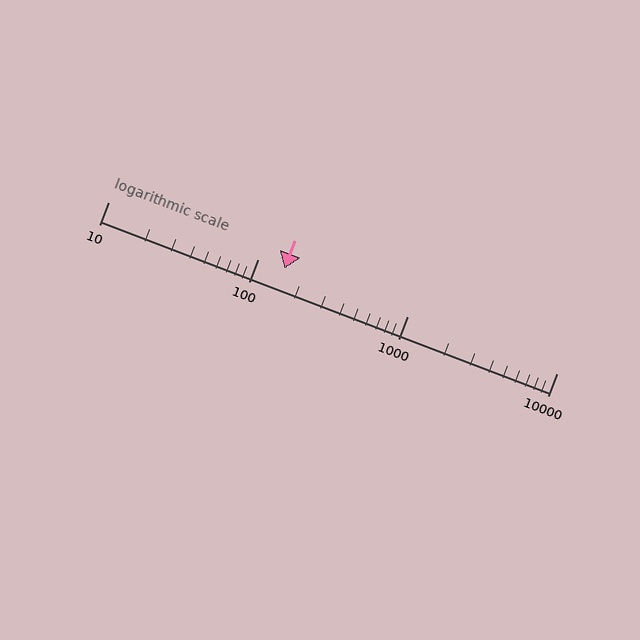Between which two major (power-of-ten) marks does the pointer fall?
The pointer is between 100 and 1000.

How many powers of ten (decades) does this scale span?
The scale spans 3 decades, from 10 to 10000.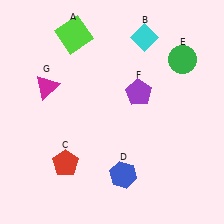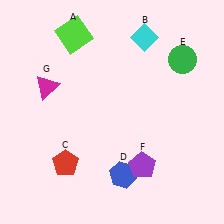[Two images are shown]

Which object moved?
The purple pentagon (F) moved down.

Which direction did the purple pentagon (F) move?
The purple pentagon (F) moved down.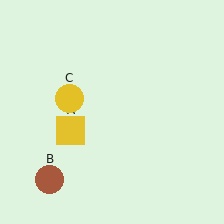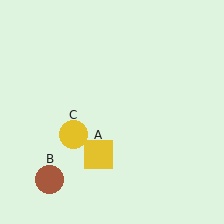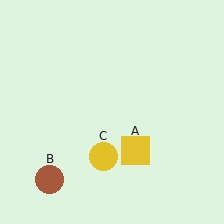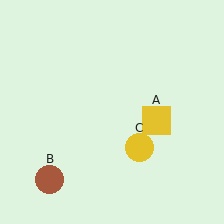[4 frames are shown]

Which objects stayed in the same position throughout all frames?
Brown circle (object B) remained stationary.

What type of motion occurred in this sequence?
The yellow square (object A), yellow circle (object C) rotated counterclockwise around the center of the scene.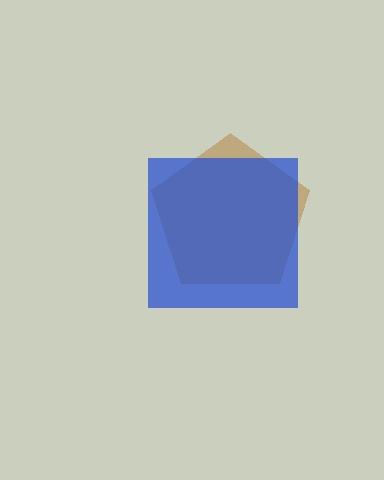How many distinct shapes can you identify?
There are 2 distinct shapes: a brown pentagon, a blue square.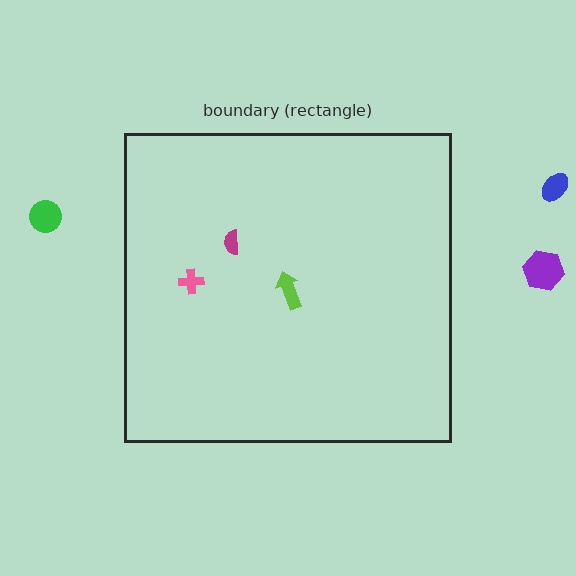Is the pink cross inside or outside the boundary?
Inside.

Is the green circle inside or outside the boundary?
Outside.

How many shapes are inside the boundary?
3 inside, 3 outside.